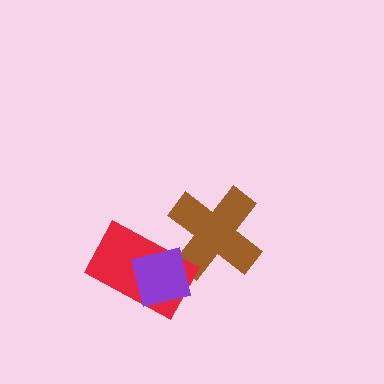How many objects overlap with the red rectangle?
2 objects overlap with the red rectangle.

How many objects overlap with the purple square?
2 objects overlap with the purple square.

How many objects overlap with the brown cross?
2 objects overlap with the brown cross.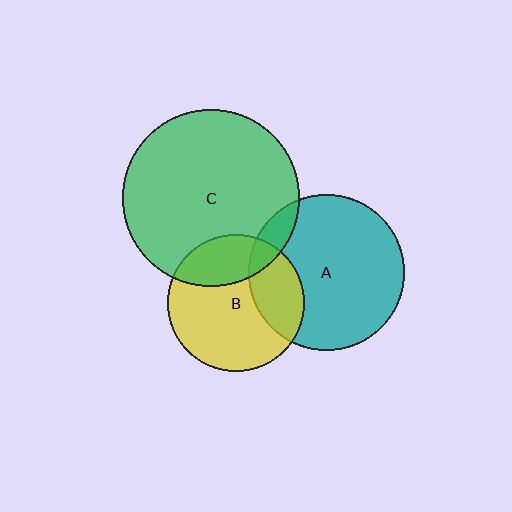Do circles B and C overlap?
Yes.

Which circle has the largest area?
Circle C (green).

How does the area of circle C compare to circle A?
Approximately 1.3 times.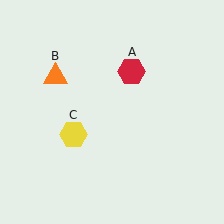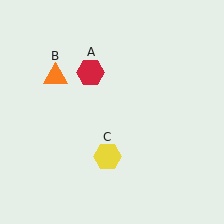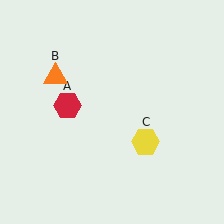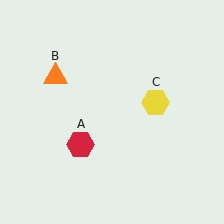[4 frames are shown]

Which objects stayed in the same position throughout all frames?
Orange triangle (object B) remained stationary.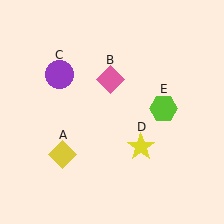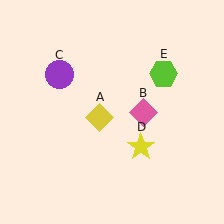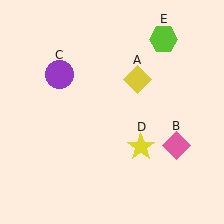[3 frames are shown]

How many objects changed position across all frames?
3 objects changed position: yellow diamond (object A), pink diamond (object B), lime hexagon (object E).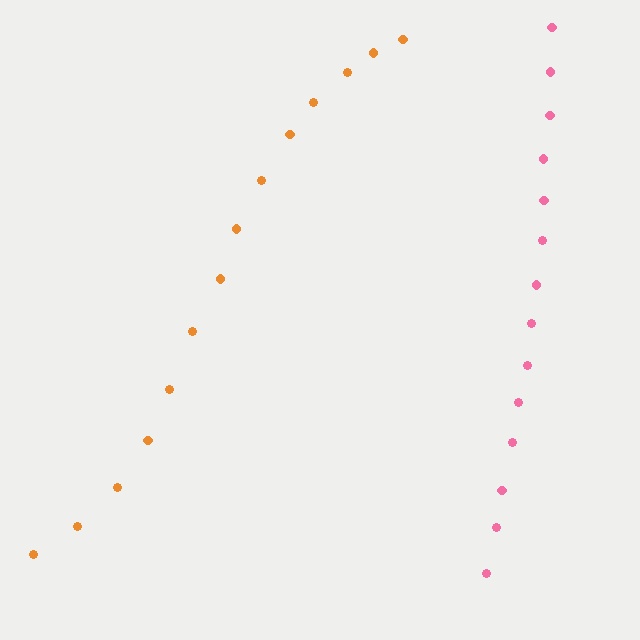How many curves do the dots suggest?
There are 2 distinct paths.